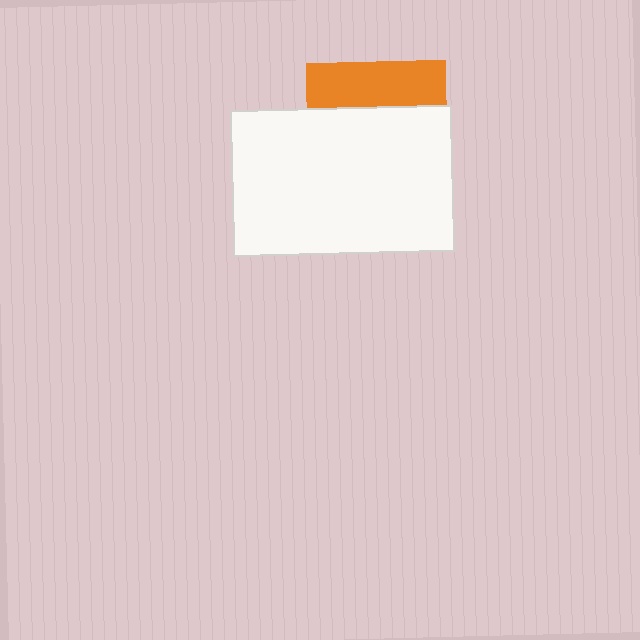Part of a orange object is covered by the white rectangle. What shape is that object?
It is a square.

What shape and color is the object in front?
The object in front is a white rectangle.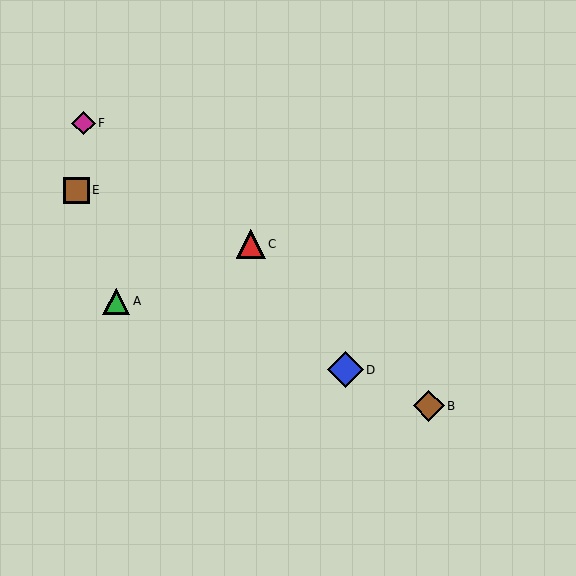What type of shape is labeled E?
Shape E is a brown square.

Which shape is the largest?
The blue diamond (labeled D) is the largest.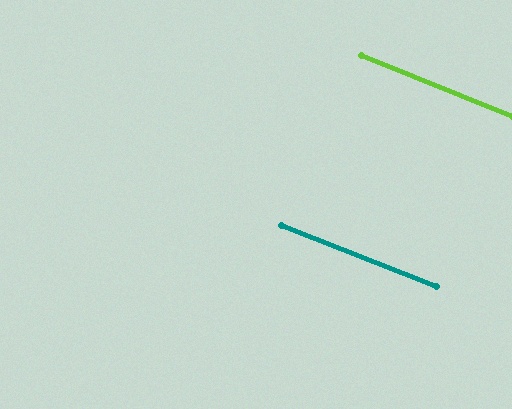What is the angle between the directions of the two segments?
Approximately 0 degrees.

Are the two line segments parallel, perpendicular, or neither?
Parallel — their directions differ by only 0.4°.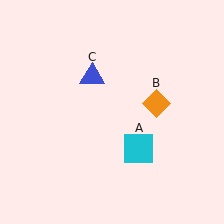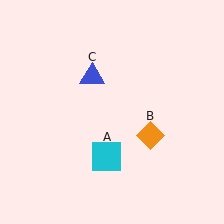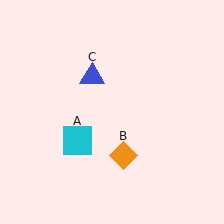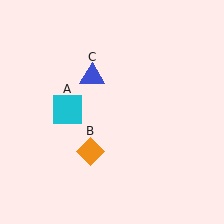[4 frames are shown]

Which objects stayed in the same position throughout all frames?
Blue triangle (object C) remained stationary.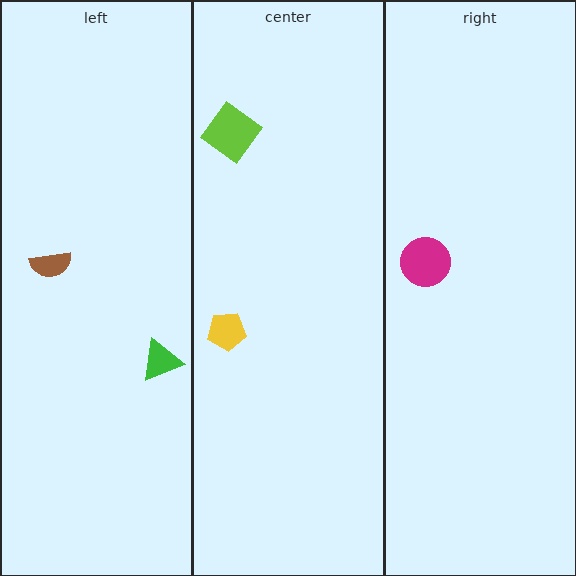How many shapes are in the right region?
1.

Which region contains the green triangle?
The left region.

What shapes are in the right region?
The magenta circle.